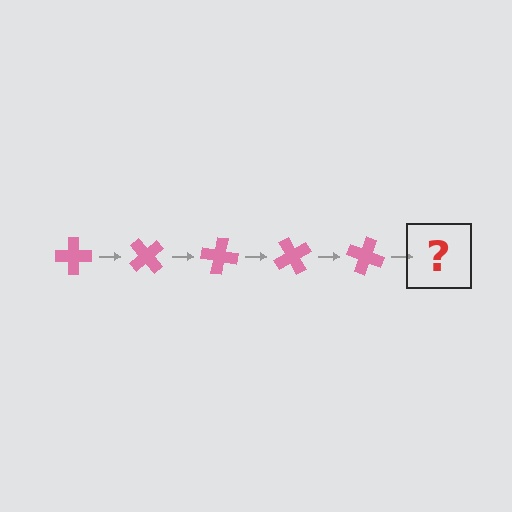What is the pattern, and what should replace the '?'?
The pattern is that the cross rotates 50 degrees each step. The '?' should be a pink cross rotated 250 degrees.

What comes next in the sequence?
The next element should be a pink cross rotated 250 degrees.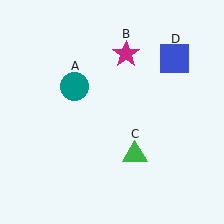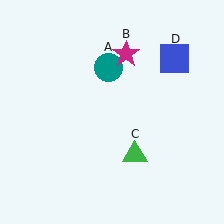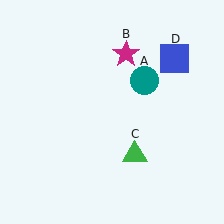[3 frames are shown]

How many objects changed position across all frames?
1 object changed position: teal circle (object A).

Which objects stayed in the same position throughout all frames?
Magenta star (object B) and green triangle (object C) and blue square (object D) remained stationary.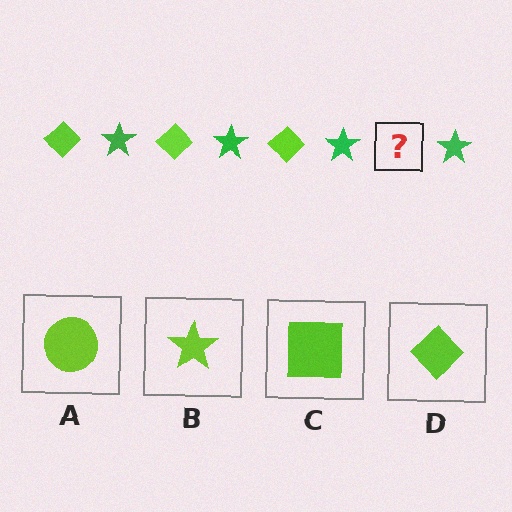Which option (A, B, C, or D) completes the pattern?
D.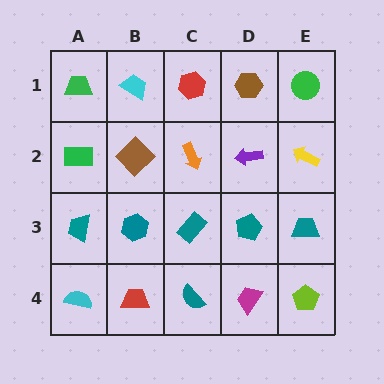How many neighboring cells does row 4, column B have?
3.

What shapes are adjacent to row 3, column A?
A green rectangle (row 2, column A), a cyan semicircle (row 4, column A), a teal hexagon (row 3, column B).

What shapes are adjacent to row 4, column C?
A teal rectangle (row 3, column C), a red trapezoid (row 4, column B), a magenta trapezoid (row 4, column D).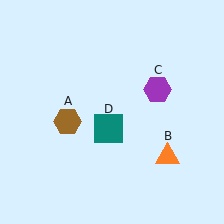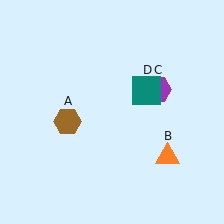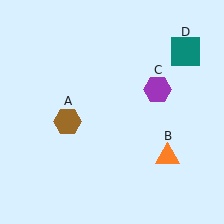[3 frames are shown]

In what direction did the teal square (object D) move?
The teal square (object D) moved up and to the right.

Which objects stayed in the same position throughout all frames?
Brown hexagon (object A) and orange triangle (object B) and purple hexagon (object C) remained stationary.